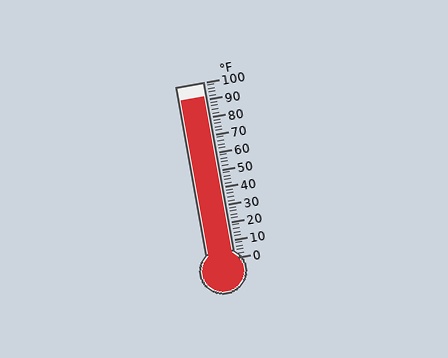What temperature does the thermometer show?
The thermometer shows approximately 92°F.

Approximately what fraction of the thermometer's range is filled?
The thermometer is filled to approximately 90% of its range.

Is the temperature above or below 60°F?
The temperature is above 60°F.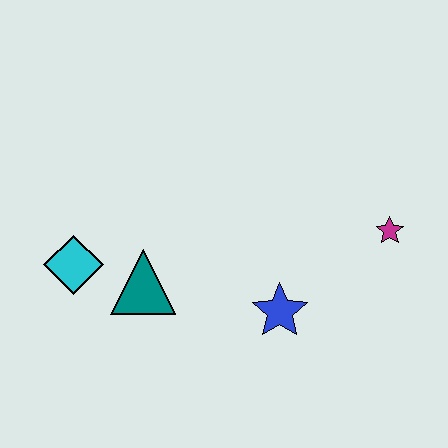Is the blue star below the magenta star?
Yes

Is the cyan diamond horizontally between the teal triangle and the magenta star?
No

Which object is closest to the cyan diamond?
The teal triangle is closest to the cyan diamond.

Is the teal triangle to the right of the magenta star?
No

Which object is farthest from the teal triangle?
The magenta star is farthest from the teal triangle.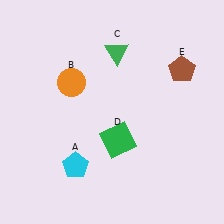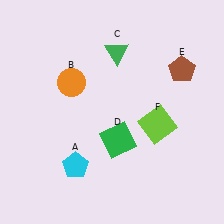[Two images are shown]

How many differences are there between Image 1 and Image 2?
There is 1 difference between the two images.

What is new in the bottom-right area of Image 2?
A lime square (F) was added in the bottom-right area of Image 2.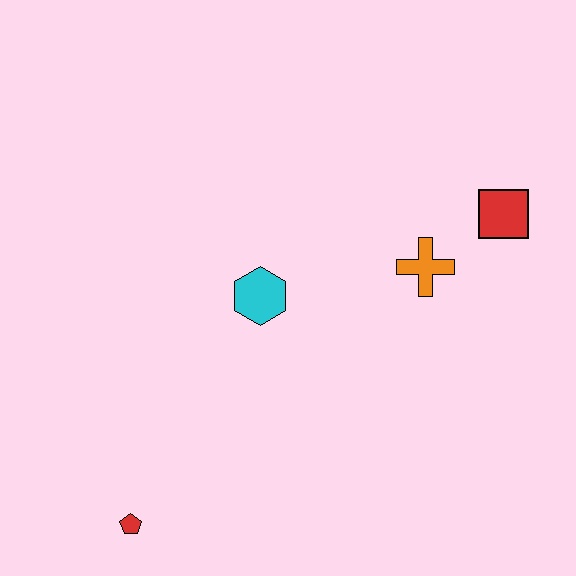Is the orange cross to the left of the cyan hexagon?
No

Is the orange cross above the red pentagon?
Yes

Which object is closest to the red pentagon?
The cyan hexagon is closest to the red pentagon.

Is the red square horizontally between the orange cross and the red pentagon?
No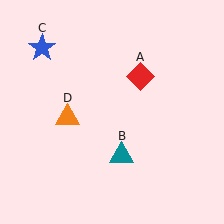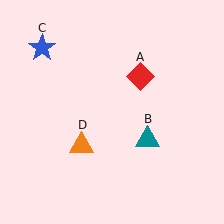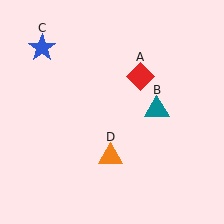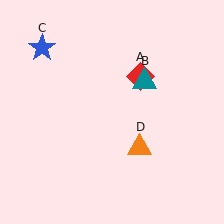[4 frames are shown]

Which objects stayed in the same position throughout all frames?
Red diamond (object A) and blue star (object C) remained stationary.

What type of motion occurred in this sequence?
The teal triangle (object B), orange triangle (object D) rotated counterclockwise around the center of the scene.